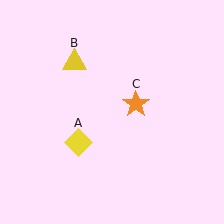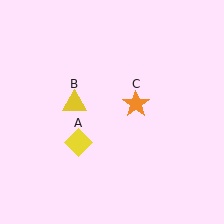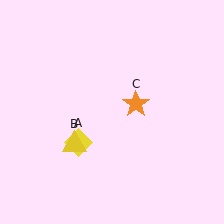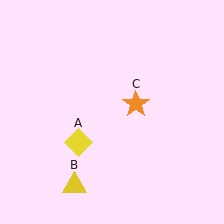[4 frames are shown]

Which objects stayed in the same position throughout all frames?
Yellow diamond (object A) and orange star (object C) remained stationary.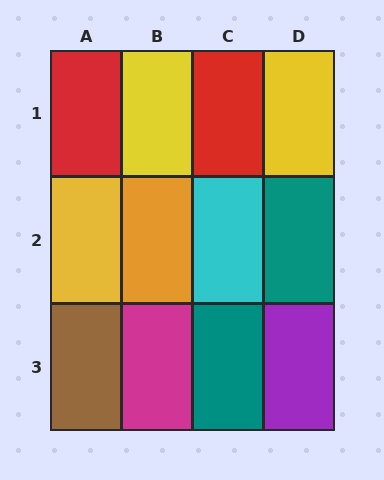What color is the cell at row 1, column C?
Red.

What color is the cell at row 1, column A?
Red.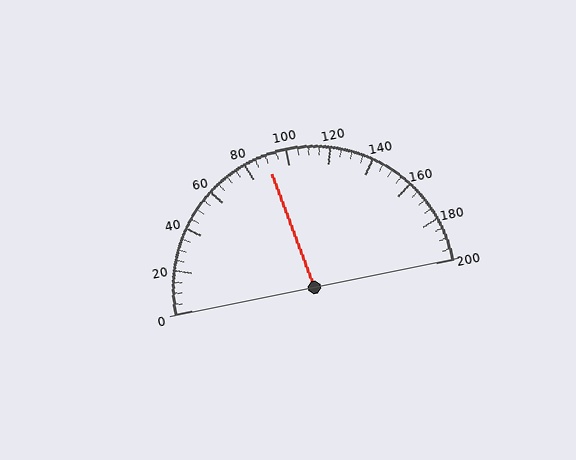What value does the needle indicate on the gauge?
The needle indicates approximately 90.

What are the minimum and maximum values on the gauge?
The gauge ranges from 0 to 200.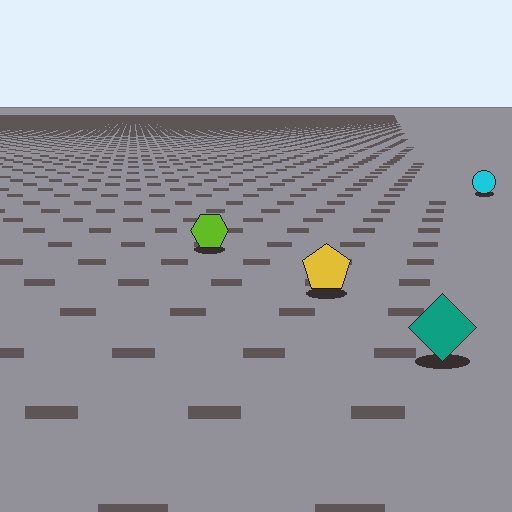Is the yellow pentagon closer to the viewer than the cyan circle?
Yes. The yellow pentagon is closer — you can tell from the texture gradient: the ground texture is coarser near it.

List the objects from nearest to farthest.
From nearest to farthest: the teal diamond, the yellow pentagon, the lime hexagon, the cyan circle.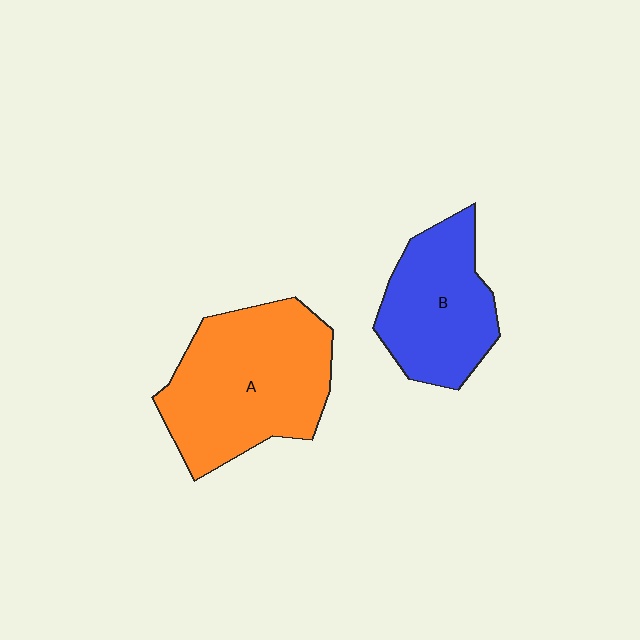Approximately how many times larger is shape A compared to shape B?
Approximately 1.5 times.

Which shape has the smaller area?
Shape B (blue).